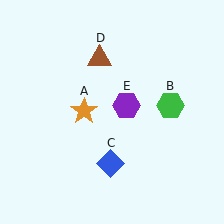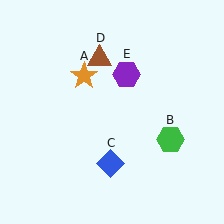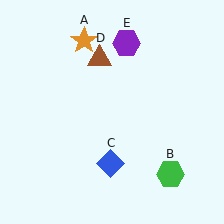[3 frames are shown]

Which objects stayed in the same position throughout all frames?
Blue diamond (object C) and brown triangle (object D) remained stationary.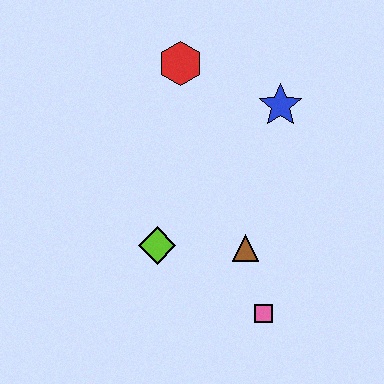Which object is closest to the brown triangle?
The pink square is closest to the brown triangle.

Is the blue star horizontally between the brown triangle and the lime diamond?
No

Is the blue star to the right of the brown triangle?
Yes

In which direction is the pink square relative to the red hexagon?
The pink square is below the red hexagon.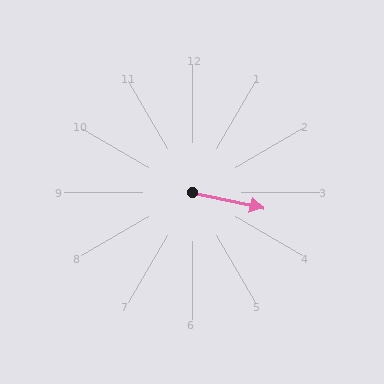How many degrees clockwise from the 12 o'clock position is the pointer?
Approximately 103 degrees.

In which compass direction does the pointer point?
East.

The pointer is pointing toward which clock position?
Roughly 3 o'clock.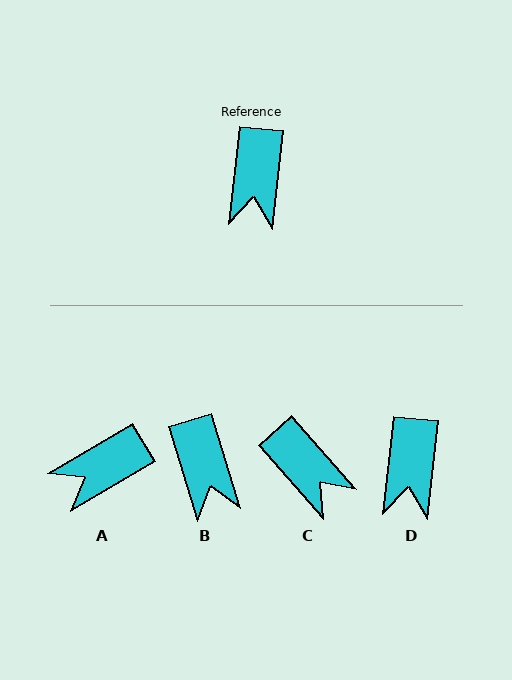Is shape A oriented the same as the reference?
No, it is off by about 53 degrees.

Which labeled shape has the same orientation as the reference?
D.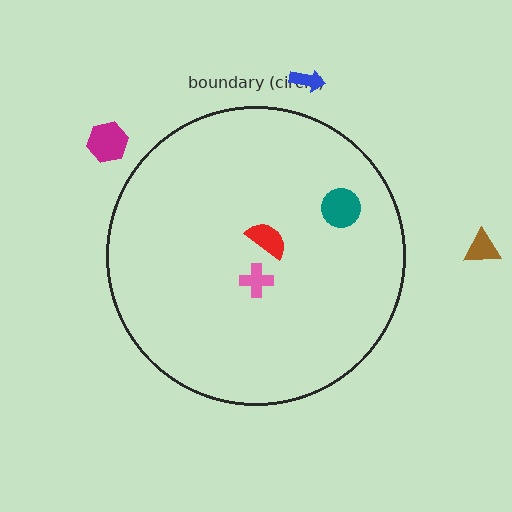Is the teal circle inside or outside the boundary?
Inside.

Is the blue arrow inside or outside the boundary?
Outside.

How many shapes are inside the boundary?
3 inside, 3 outside.